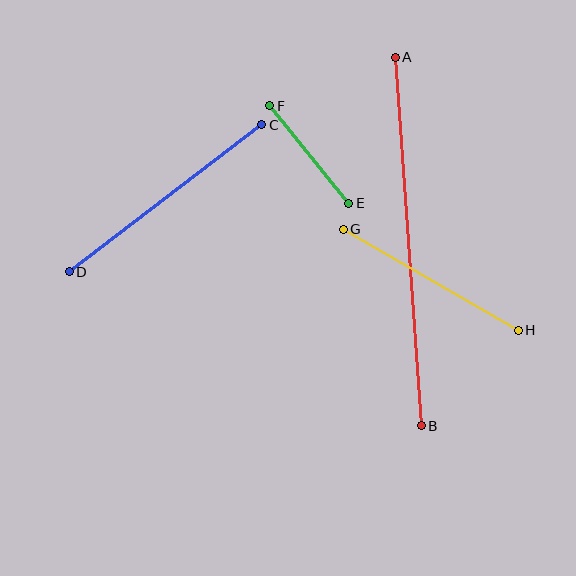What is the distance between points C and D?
The distance is approximately 242 pixels.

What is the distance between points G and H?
The distance is approximately 202 pixels.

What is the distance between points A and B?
The distance is approximately 370 pixels.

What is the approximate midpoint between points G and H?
The midpoint is at approximately (431, 280) pixels.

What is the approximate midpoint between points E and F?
The midpoint is at approximately (309, 154) pixels.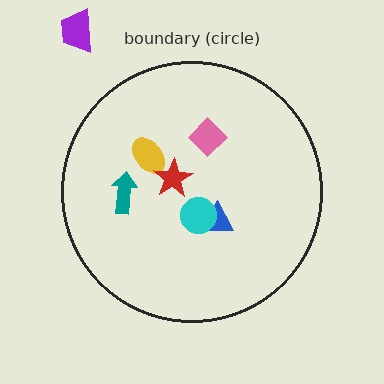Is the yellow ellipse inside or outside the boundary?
Inside.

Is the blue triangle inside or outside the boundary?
Inside.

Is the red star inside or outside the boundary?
Inside.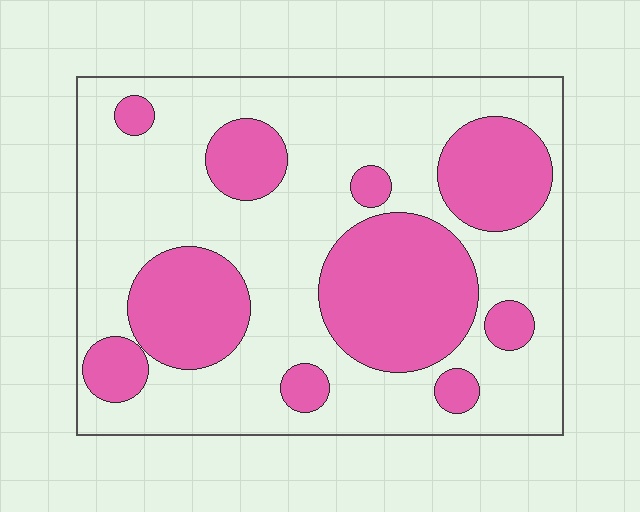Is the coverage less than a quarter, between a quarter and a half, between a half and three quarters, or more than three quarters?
Between a quarter and a half.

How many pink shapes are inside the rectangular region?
10.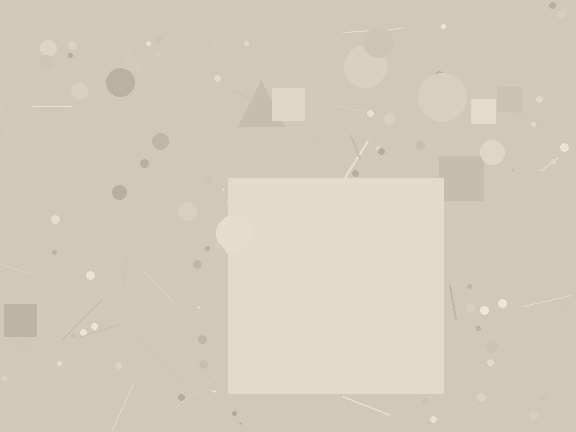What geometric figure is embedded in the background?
A square is embedded in the background.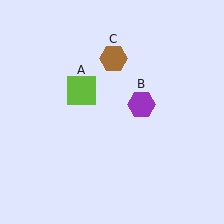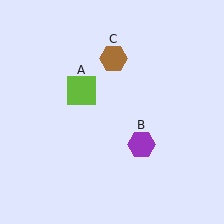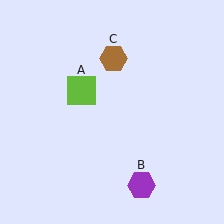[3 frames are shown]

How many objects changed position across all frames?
1 object changed position: purple hexagon (object B).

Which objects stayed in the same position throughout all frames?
Lime square (object A) and brown hexagon (object C) remained stationary.